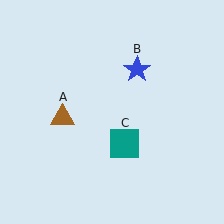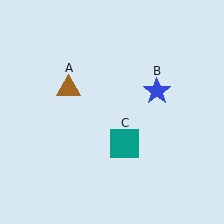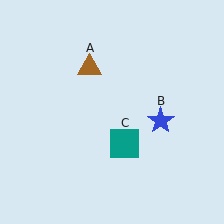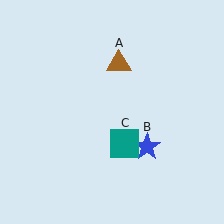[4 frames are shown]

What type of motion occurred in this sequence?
The brown triangle (object A), blue star (object B) rotated clockwise around the center of the scene.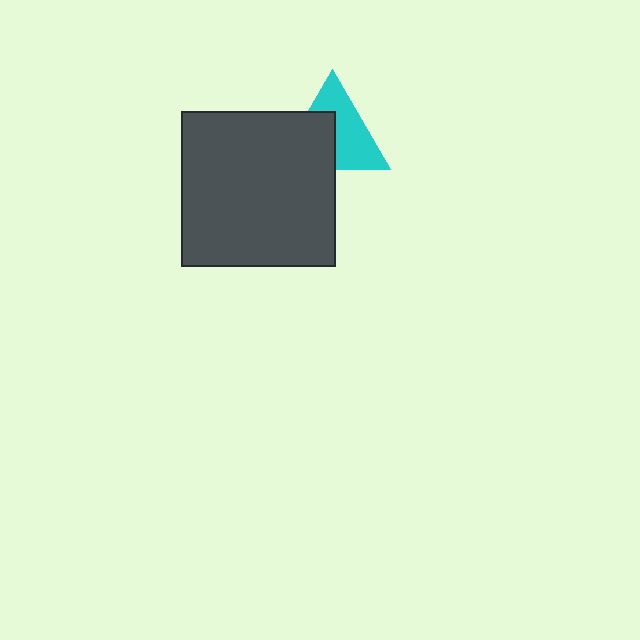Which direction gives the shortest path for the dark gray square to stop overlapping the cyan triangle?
Moving toward the lower-left gives the shortest separation.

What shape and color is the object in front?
The object in front is a dark gray square.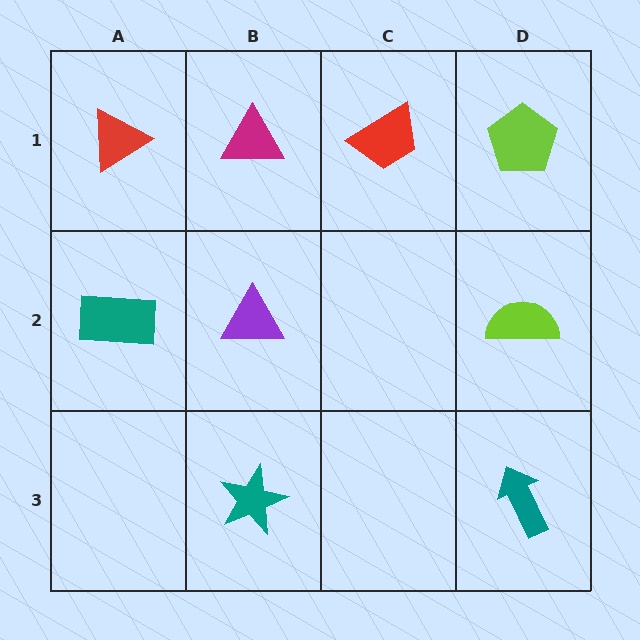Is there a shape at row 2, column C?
No, that cell is empty.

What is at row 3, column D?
A teal arrow.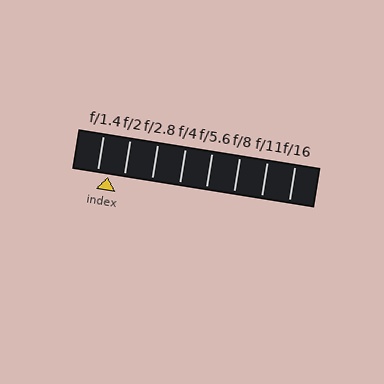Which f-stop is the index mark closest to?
The index mark is closest to f/1.4.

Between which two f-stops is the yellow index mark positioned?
The index mark is between f/1.4 and f/2.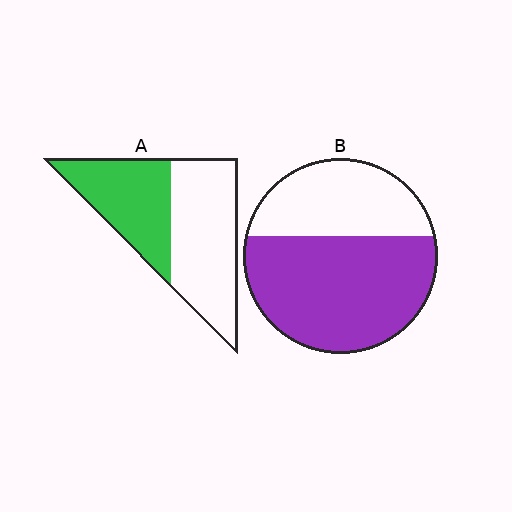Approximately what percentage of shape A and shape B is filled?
A is approximately 45% and B is approximately 65%.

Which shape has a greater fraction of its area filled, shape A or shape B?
Shape B.